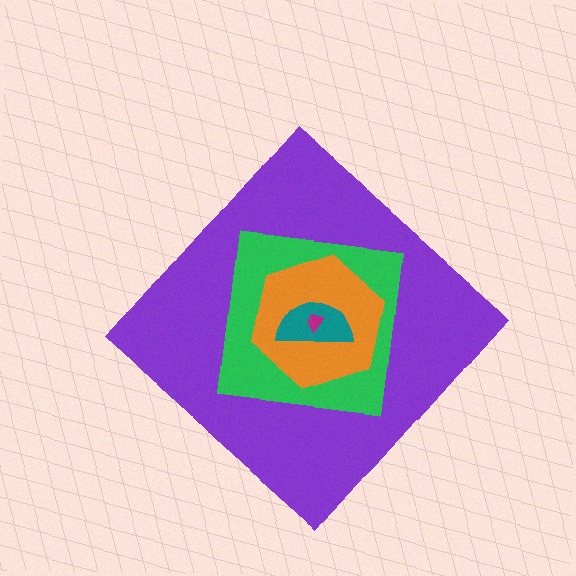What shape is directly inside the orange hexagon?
The teal semicircle.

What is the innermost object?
The magenta trapezoid.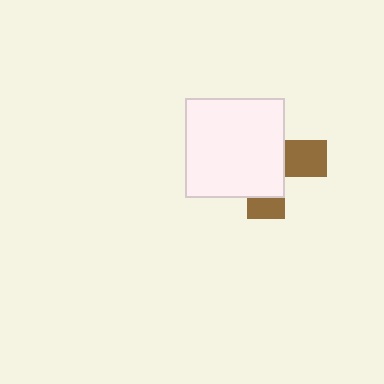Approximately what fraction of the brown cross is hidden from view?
Roughly 69% of the brown cross is hidden behind the white square.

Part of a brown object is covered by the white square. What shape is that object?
It is a cross.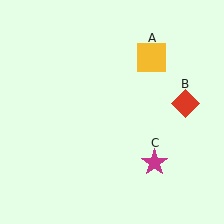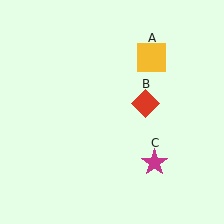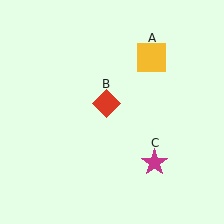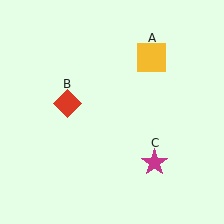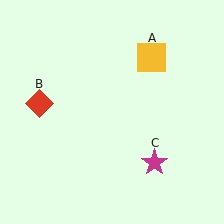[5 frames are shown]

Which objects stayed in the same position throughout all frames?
Yellow square (object A) and magenta star (object C) remained stationary.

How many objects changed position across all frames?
1 object changed position: red diamond (object B).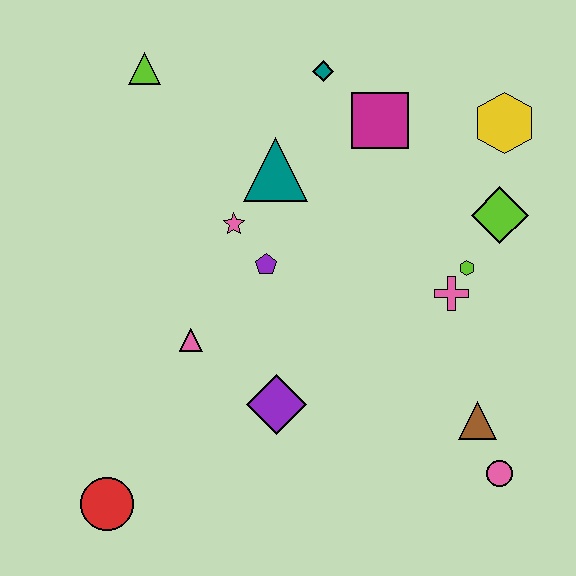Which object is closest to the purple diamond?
The pink triangle is closest to the purple diamond.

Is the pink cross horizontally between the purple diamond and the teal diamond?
No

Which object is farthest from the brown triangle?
The lime triangle is farthest from the brown triangle.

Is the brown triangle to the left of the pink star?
No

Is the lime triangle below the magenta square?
No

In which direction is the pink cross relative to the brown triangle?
The pink cross is above the brown triangle.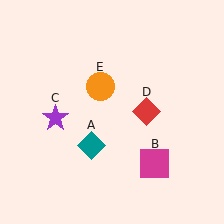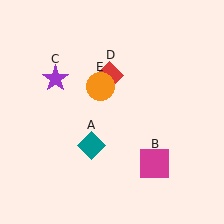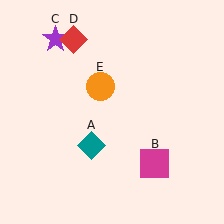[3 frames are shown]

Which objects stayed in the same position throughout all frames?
Teal diamond (object A) and magenta square (object B) and orange circle (object E) remained stationary.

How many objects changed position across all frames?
2 objects changed position: purple star (object C), red diamond (object D).